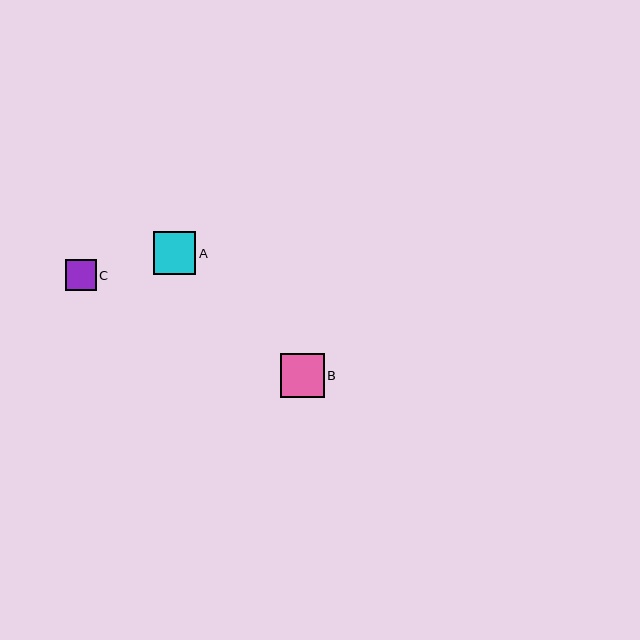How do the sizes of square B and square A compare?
Square B and square A are approximately the same size.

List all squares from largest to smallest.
From largest to smallest: B, A, C.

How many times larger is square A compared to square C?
Square A is approximately 1.4 times the size of square C.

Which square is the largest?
Square B is the largest with a size of approximately 44 pixels.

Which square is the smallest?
Square C is the smallest with a size of approximately 31 pixels.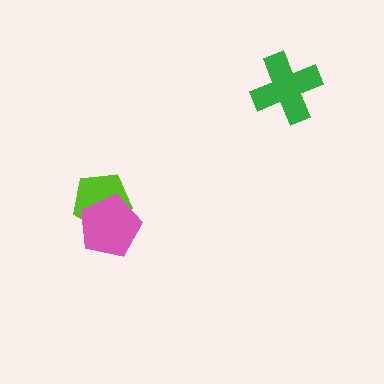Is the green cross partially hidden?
No, no other shape covers it.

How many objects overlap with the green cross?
0 objects overlap with the green cross.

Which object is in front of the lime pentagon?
The pink pentagon is in front of the lime pentagon.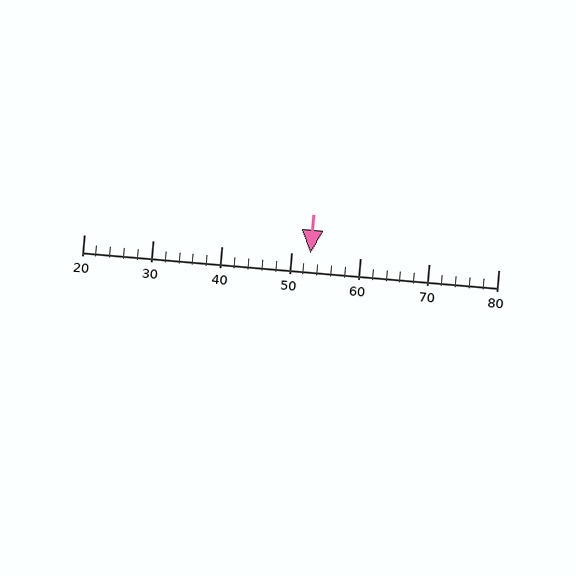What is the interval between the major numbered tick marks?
The major tick marks are spaced 10 units apart.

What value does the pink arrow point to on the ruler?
The pink arrow points to approximately 53.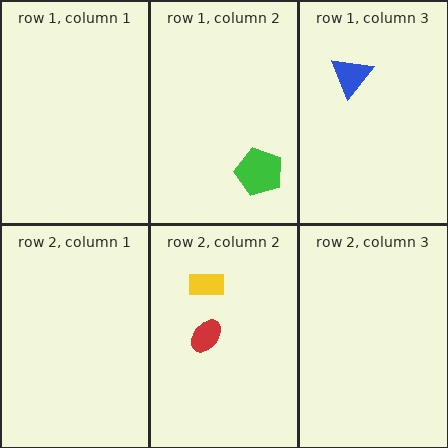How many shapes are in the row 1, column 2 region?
1.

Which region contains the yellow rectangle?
The row 2, column 2 region.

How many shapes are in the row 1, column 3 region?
1.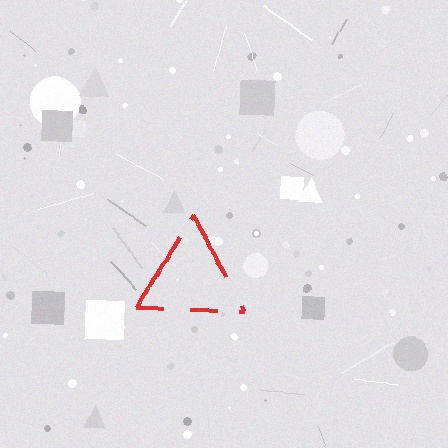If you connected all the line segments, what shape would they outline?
They would outline a triangle.